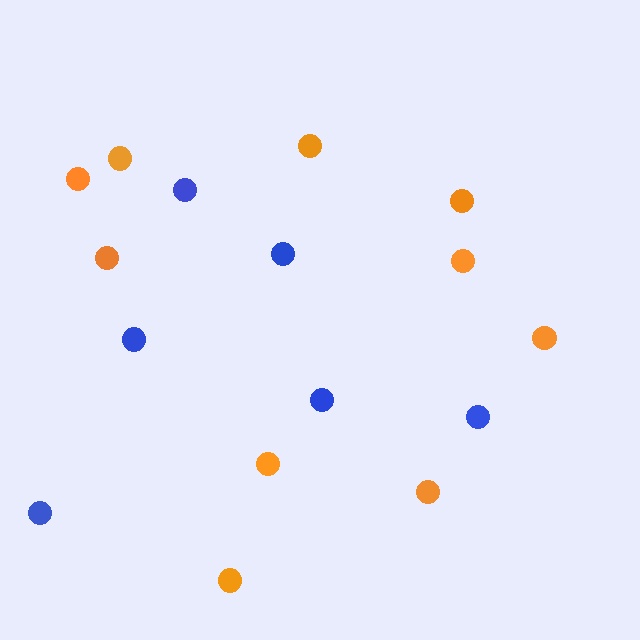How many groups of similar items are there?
There are 2 groups: one group of blue circles (6) and one group of orange circles (10).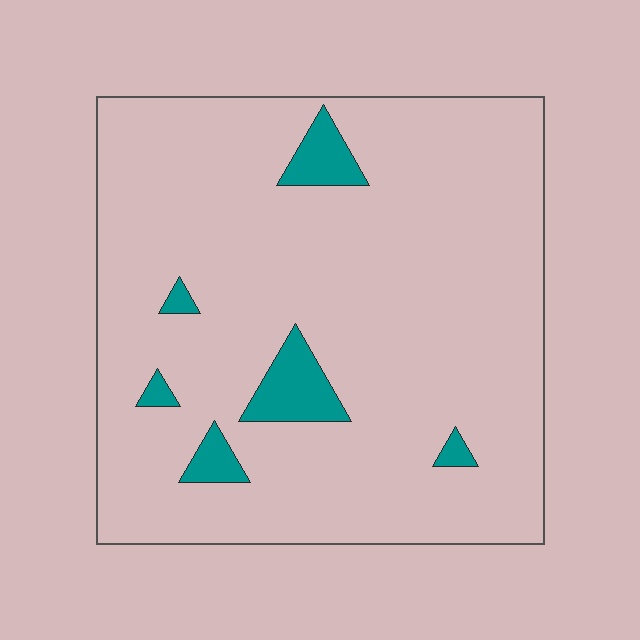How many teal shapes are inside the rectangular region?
6.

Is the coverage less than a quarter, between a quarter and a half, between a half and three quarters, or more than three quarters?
Less than a quarter.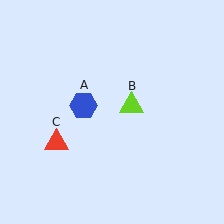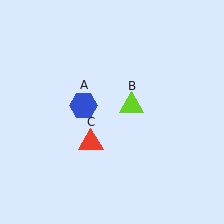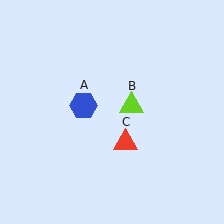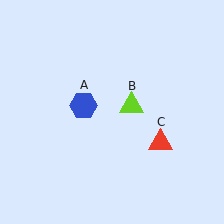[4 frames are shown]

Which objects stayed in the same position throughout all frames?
Blue hexagon (object A) and lime triangle (object B) remained stationary.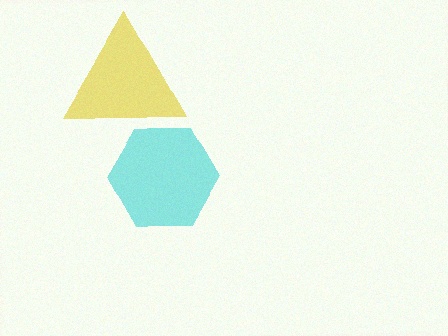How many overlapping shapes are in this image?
There are 2 overlapping shapes in the image.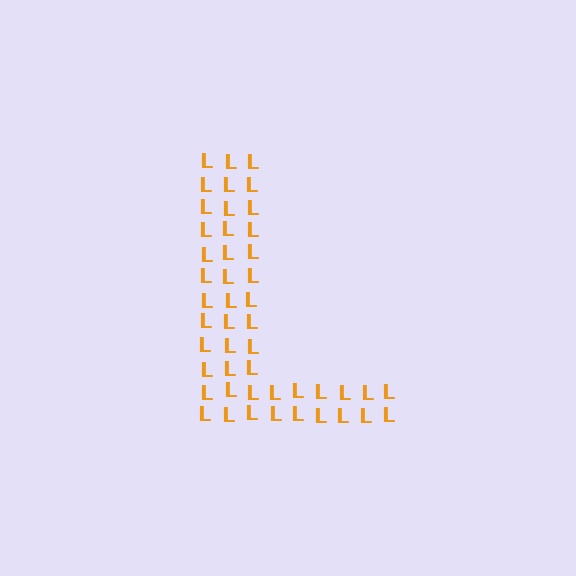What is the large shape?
The large shape is the letter L.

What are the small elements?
The small elements are letter L's.